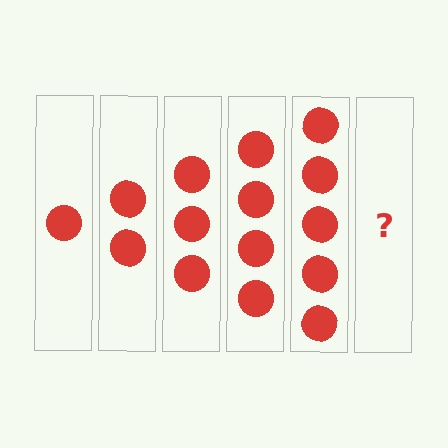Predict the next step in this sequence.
The next step is 6 circles.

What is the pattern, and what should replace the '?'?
The pattern is that each step adds one more circle. The '?' should be 6 circles.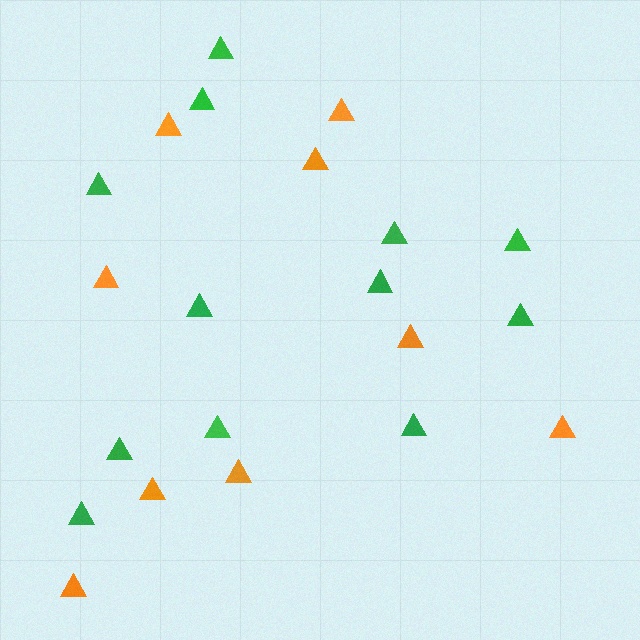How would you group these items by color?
There are 2 groups: one group of green triangles (12) and one group of orange triangles (9).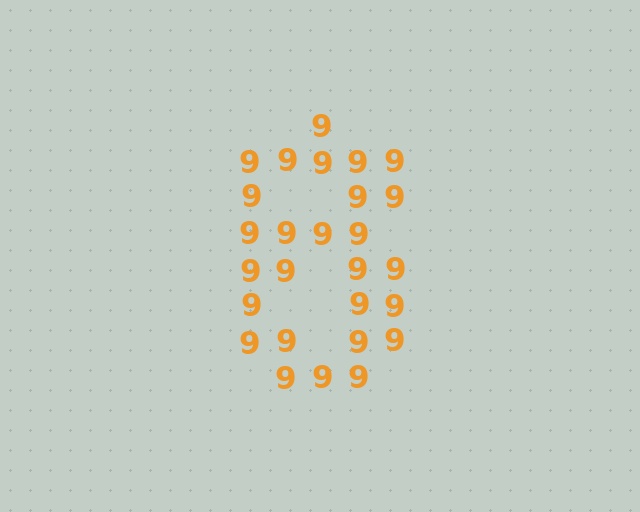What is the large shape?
The large shape is the digit 8.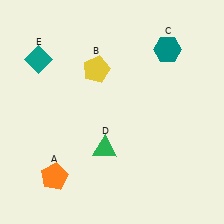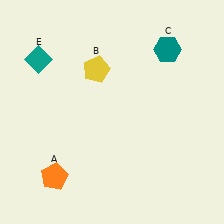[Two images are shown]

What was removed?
The green triangle (D) was removed in Image 2.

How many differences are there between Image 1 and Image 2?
There is 1 difference between the two images.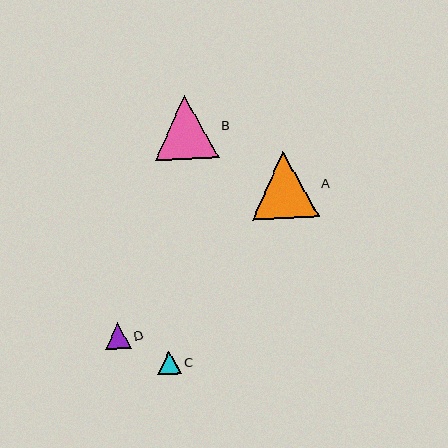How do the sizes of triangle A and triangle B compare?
Triangle A and triangle B are approximately the same size.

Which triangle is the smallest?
Triangle C is the smallest with a size of approximately 23 pixels.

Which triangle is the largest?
Triangle A is the largest with a size of approximately 68 pixels.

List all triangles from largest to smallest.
From largest to smallest: A, B, D, C.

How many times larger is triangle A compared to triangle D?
Triangle A is approximately 2.6 times the size of triangle D.